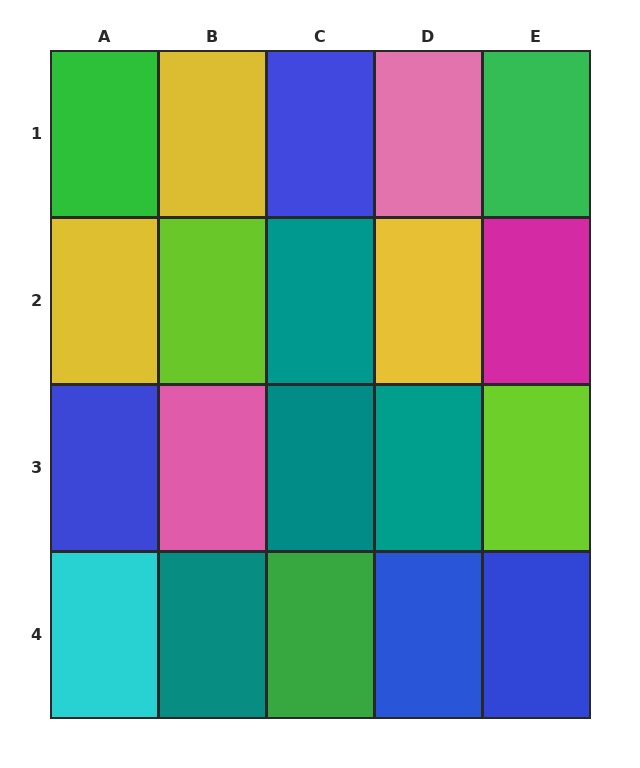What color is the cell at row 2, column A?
Yellow.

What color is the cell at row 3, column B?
Pink.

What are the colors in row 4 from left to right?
Cyan, teal, green, blue, blue.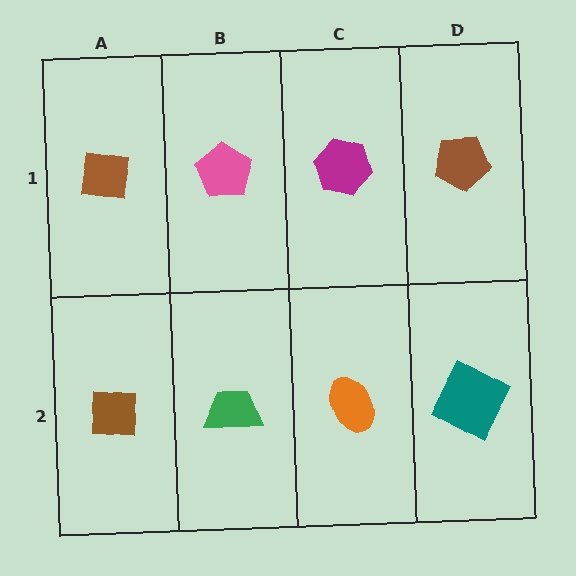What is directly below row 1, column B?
A green trapezoid.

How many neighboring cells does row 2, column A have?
2.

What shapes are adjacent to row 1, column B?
A green trapezoid (row 2, column B), a brown square (row 1, column A), a magenta hexagon (row 1, column C).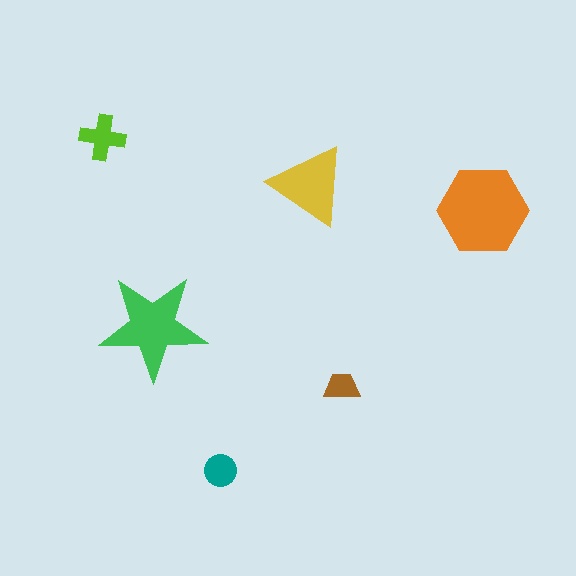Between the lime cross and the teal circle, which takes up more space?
The lime cross.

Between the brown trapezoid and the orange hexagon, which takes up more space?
The orange hexagon.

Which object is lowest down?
The teal circle is bottommost.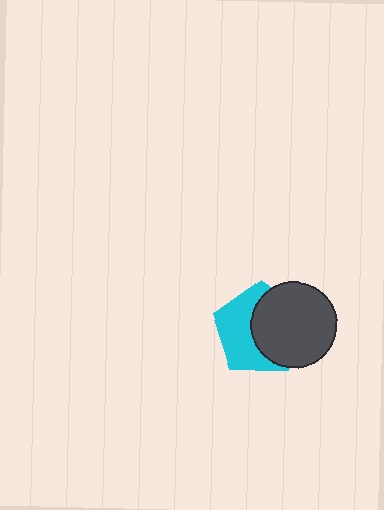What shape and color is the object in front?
The object in front is a dark gray circle.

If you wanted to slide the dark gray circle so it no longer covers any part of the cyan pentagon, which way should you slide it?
Slide it right — that is the most direct way to separate the two shapes.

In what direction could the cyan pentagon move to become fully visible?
The cyan pentagon could move left. That would shift it out from behind the dark gray circle entirely.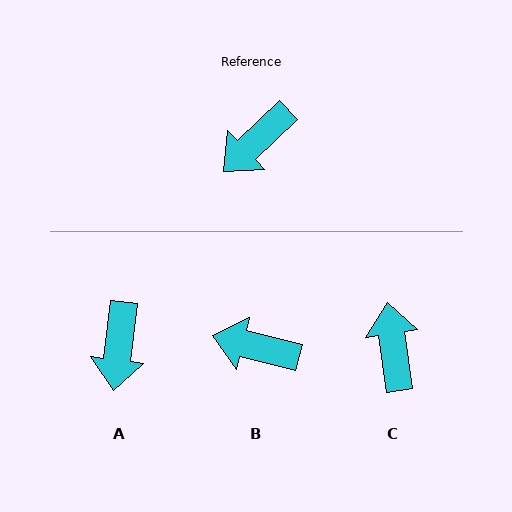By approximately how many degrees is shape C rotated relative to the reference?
Approximately 126 degrees clockwise.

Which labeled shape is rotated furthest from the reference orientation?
C, about 126 degrees away.